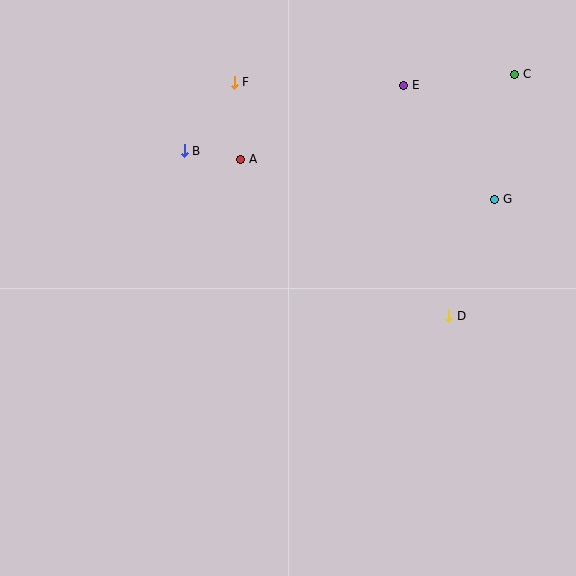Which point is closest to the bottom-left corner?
Point B is closest to the bottom-left corner.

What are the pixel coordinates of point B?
Point B is at (184, 151).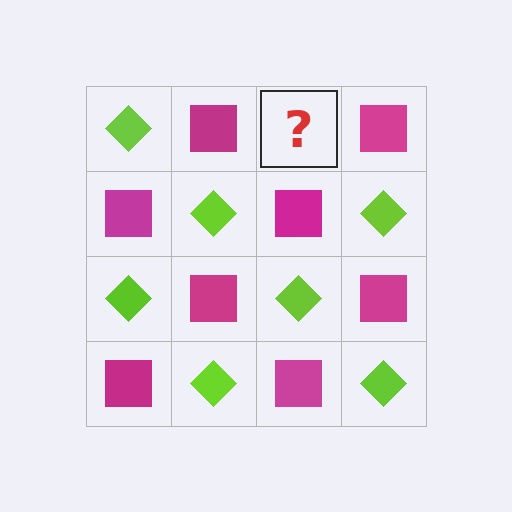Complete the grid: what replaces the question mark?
The question mark should be replaced with a lime diamond.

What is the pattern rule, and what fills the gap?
The rule is that it alternates lime diamond and magenta square in a checkerboard pattern. The gap should be filled with a lime diamond.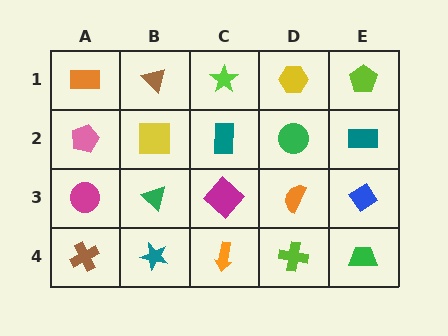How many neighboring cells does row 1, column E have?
2.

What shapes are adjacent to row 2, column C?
A lime star (row 1, column C), a magenta diamond (row 3, column C), a yellow square (row 2, column B), a green circle (row 2, column D).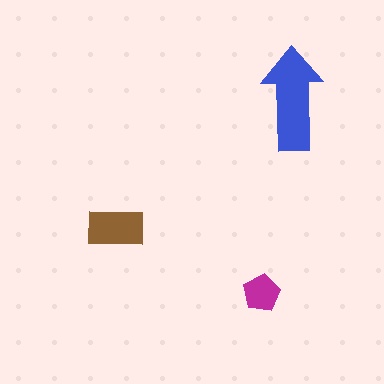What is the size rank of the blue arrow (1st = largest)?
1st.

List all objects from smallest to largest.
The magenta pentagon, the brown rectangle, the blue arrow.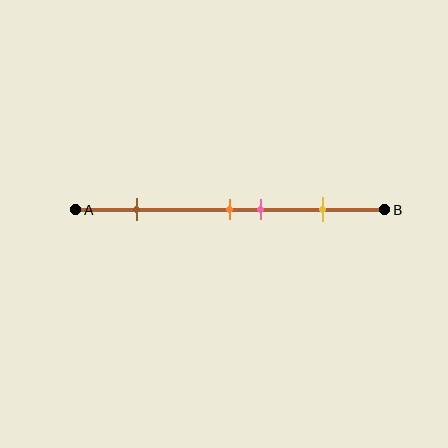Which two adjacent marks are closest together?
The orange and pink marks are the closest adjacent pair.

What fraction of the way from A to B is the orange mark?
The orange mark is approximately 50% (0.5) of the way from A to B.